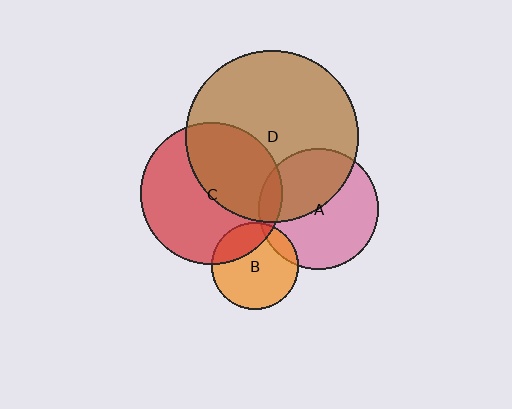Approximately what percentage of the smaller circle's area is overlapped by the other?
Approximately 45%.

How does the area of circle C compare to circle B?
Approximately 2.6 times.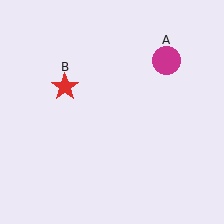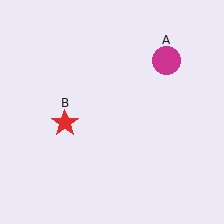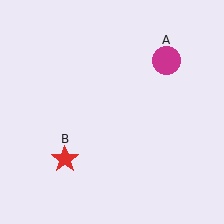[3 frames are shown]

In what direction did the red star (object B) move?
The red star (object B) moved down.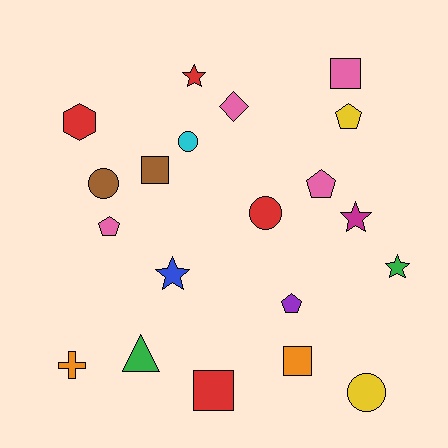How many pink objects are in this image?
There are 4 pink objects.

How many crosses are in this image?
There is 1 cross.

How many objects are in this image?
There are 20 objects.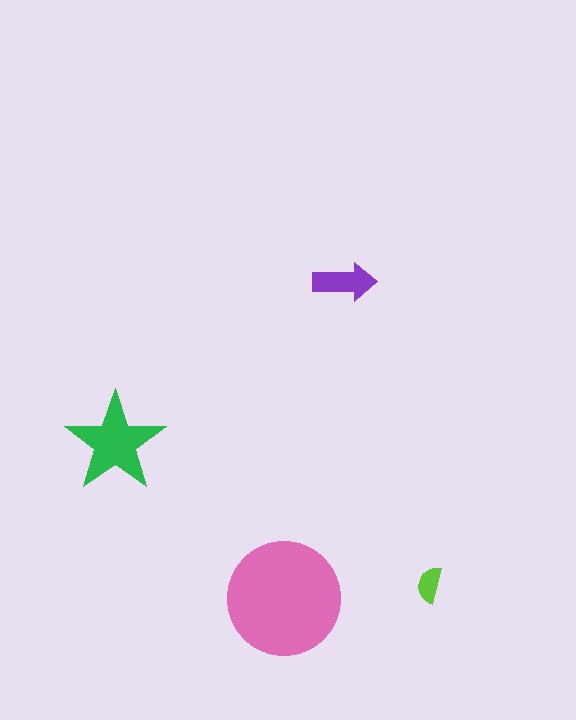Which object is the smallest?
The lime semicircle.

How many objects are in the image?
There are 4 objects in the image.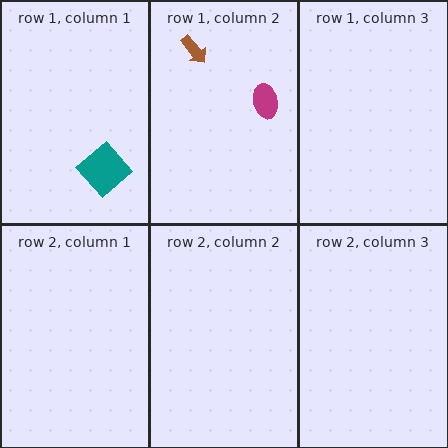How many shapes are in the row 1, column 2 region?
2.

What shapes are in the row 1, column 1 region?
The teal diamond.